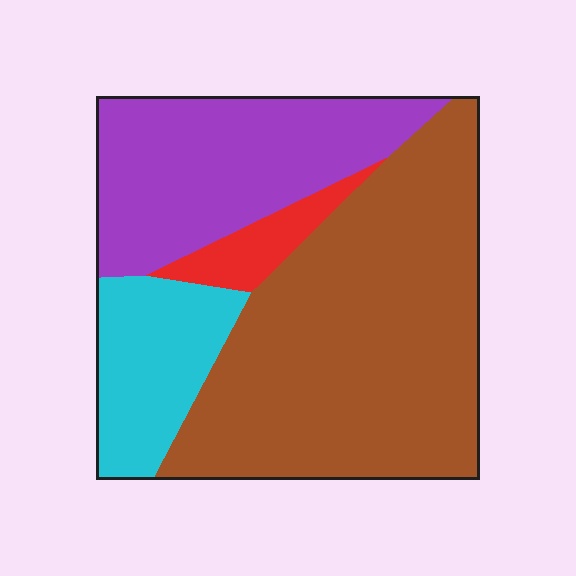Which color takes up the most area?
Brown, at roughly 50%.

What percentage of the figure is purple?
Purple takes up between a quarter and a half of the figure.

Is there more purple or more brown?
Brown.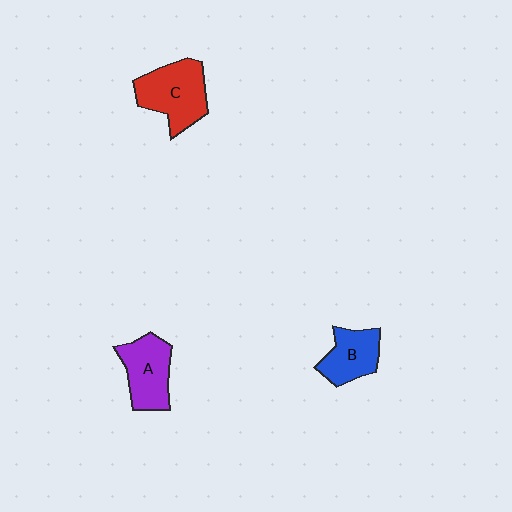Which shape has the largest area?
Shape C (red).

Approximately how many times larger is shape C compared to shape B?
Approximately 1.4 times.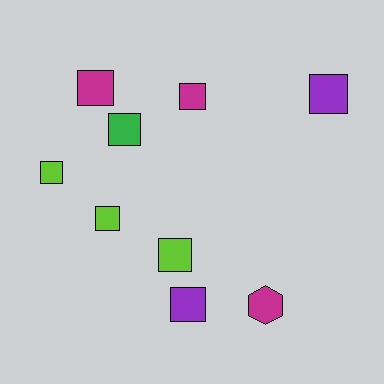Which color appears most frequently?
Lime, with 3 objects.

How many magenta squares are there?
There are 2 magenta squares.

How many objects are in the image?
There are 9 objects.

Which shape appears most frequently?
Square, with 8 objects.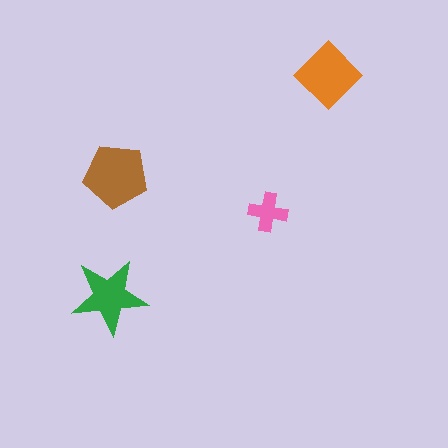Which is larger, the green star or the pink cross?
The green star.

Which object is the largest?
The brown pentagon.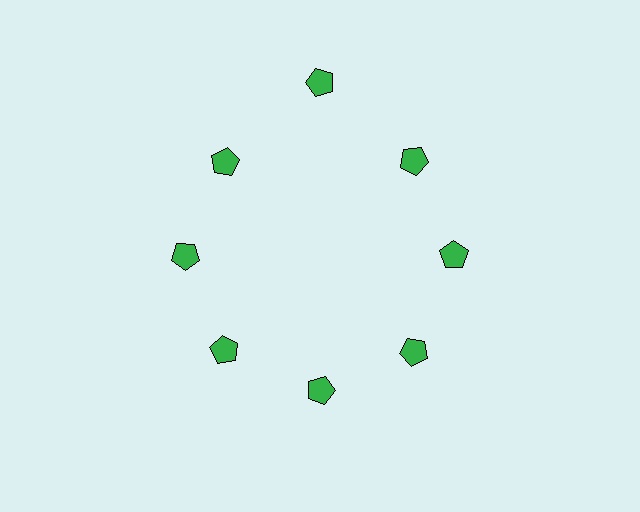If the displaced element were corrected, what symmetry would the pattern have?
It would have 8-fold rotational symmetry — the pattern would map onto itself every 45 degrees.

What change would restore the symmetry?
The symmetry would be restored by moving it inward, back onto the ring so that all 8 pentagons sit at equal angles and equal distance from the center.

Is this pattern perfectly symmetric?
No. The 8 green pentagons are arranged in a ring, but one element near the 12 o'clock position is pushed outward from the center, breaking the 8-fold rotational symmetry.